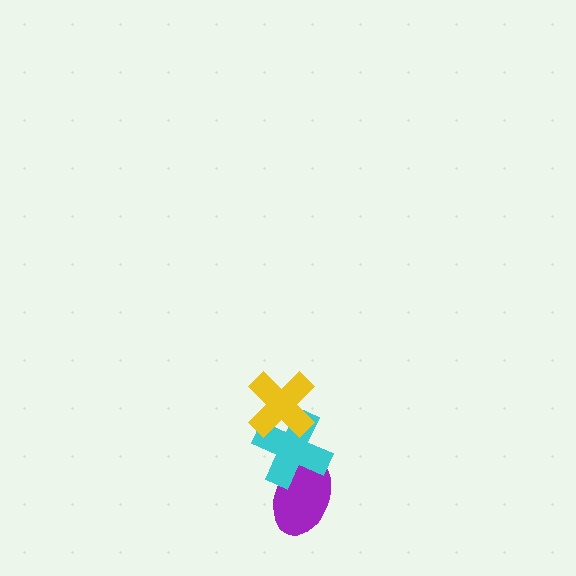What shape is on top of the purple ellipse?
The cyan cross is on top of the purple ellipse.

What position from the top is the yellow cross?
The yellow cross is 1st from the top.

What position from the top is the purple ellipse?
The purple ellipse is 3rd from the top.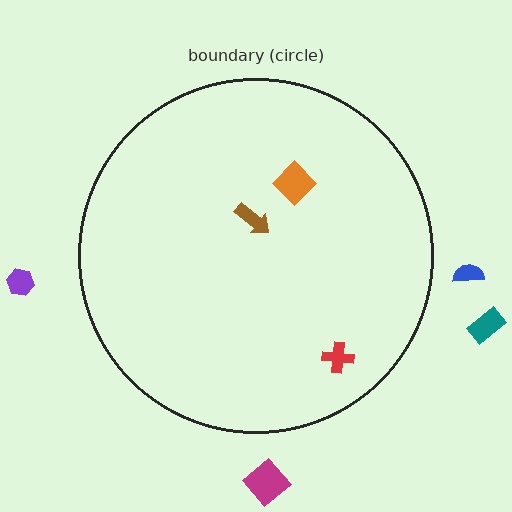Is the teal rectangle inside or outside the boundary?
Outside.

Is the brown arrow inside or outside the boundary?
Inside.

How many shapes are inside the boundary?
3 inside, 4 outside.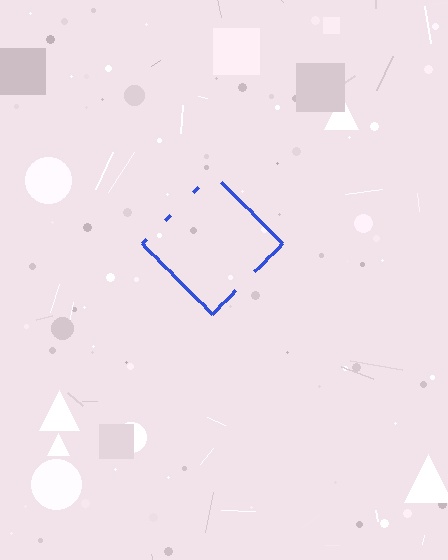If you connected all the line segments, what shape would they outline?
They would outline a diamond.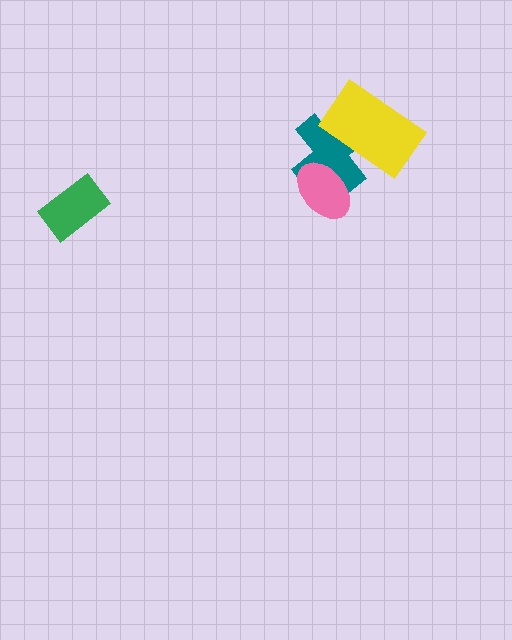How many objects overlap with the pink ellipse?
1 object overlaps with the pink ellipse.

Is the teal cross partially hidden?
Yes, it is partially covered by another shape.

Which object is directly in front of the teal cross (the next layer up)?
The pink ellipse is directly in front of the teal cross.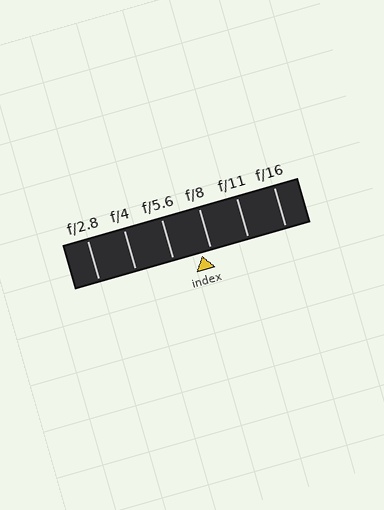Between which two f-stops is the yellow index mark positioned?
The index mark is between f/5.6 and f/8.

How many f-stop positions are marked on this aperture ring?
There are 6 f-stop positions marked.